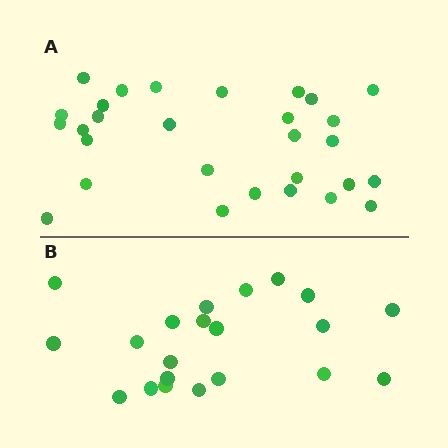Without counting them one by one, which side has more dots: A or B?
Region A (the top region) has more dots.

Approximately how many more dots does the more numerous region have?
Region A has roughly 8 or so more dots than region B.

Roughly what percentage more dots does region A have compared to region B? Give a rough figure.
About 40% more.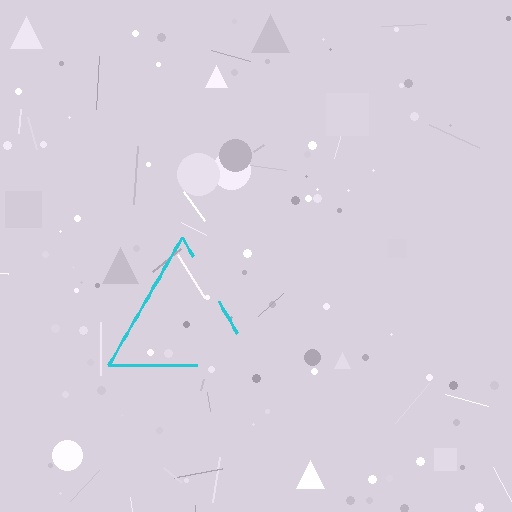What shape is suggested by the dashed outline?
The dashed outline suggests a triangle.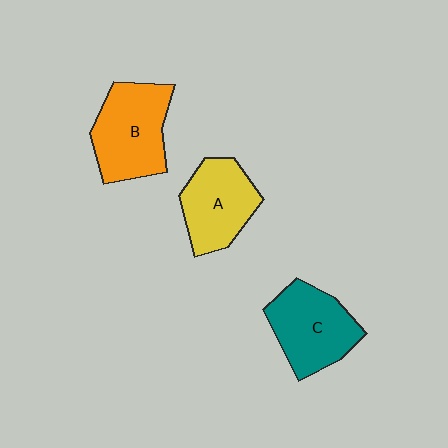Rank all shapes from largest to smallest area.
From largest to smallest: B (orange), C (teal), A (yellow).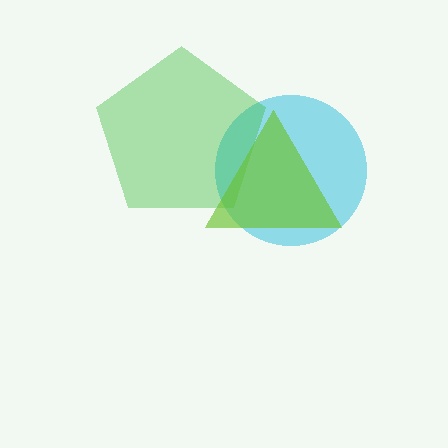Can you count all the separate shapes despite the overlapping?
Yes, there are 3 separate shapes.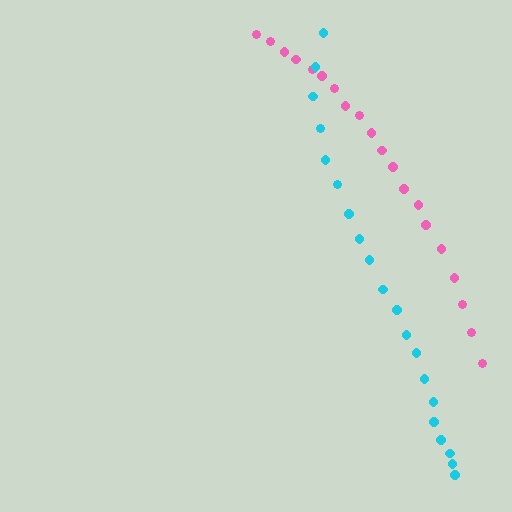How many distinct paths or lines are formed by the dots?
There are 2 distinct paths.